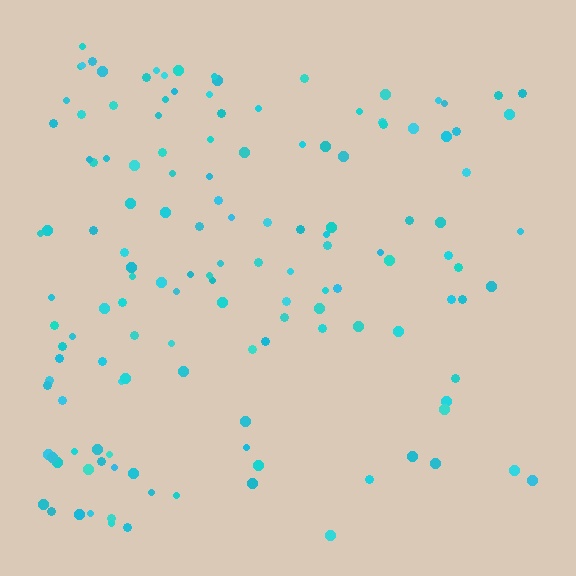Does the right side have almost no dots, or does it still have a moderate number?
Still a moderate number, just noticeably fewer than the left.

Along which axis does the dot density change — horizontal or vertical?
Horizontal.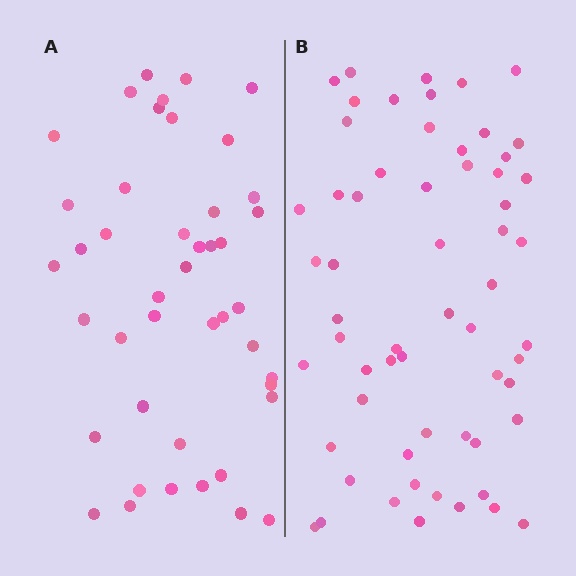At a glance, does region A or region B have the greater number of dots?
Region B (the right region) has more dots.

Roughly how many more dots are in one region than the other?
Region B has approximately 15 more dots than region A.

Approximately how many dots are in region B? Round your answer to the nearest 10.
About 60 dots.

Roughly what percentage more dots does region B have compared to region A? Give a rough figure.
About 35% more.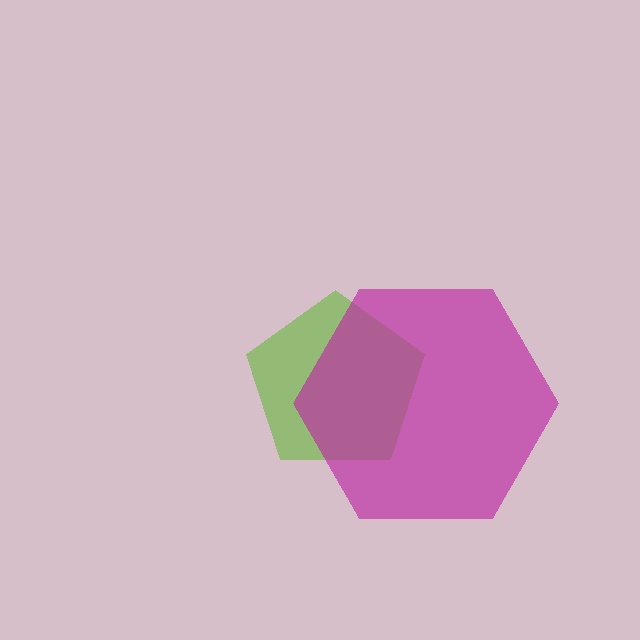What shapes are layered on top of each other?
The layered shapes are: a lime pentagon, a magenta hexagon.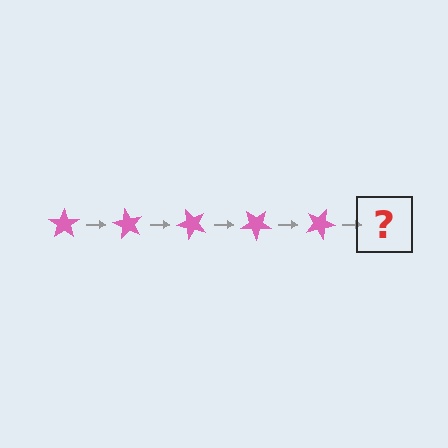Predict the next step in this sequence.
The next step is a pink star rotated 300 degrees.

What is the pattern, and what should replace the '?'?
The pattern is that the star rotates 60 degrees each step. The '?' should be a pink star rotated 300 degrees.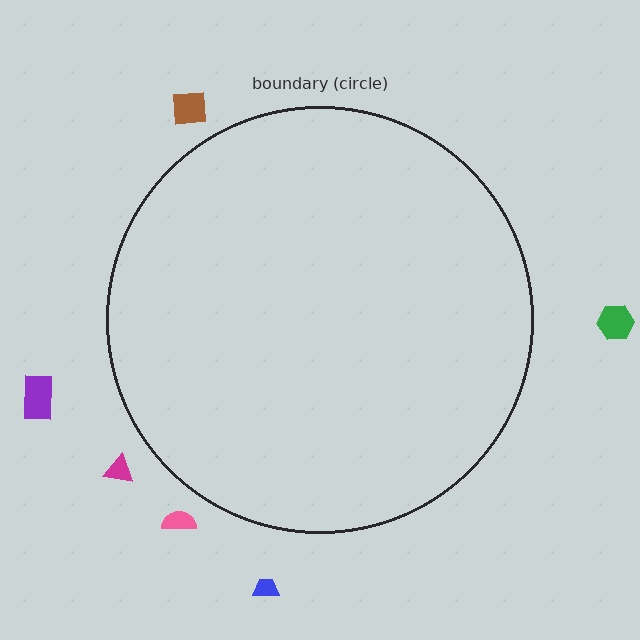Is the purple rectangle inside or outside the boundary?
Outside.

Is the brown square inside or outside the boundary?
Outside.